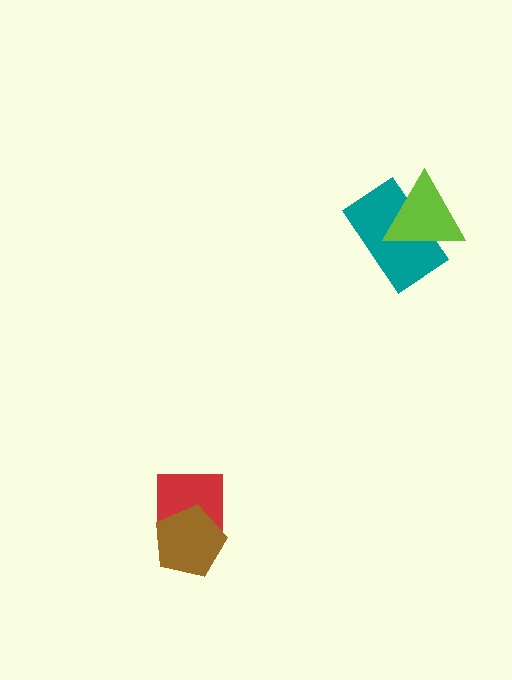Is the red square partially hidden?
Yes, it is partially covered by another shape.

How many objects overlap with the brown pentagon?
1 object overlaps with the brown pentagon.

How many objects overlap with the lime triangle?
1 object overlaps with the lime triangle.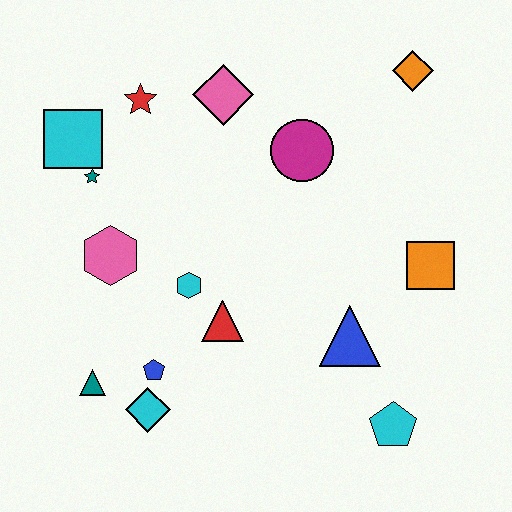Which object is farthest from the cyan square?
The cyan pentagon is farthest from the cyan square.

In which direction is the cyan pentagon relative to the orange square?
The cyan pentagon is below the orange square.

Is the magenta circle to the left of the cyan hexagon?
No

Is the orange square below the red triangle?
No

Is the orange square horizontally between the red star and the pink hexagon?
No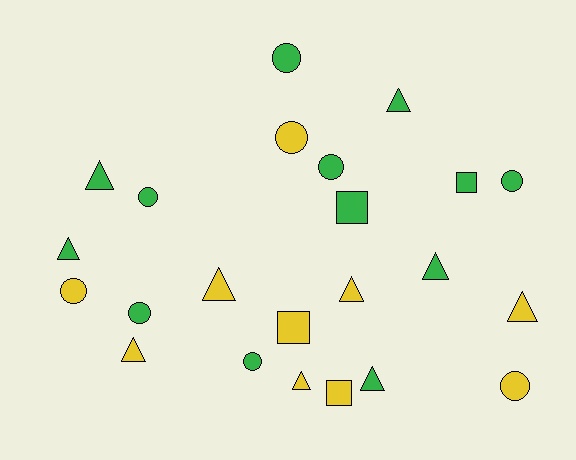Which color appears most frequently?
Green, with 13 objects.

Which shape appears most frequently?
Triangle, with 10 objects.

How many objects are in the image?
There are 23 objects.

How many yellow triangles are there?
There are 5 yellow triangles.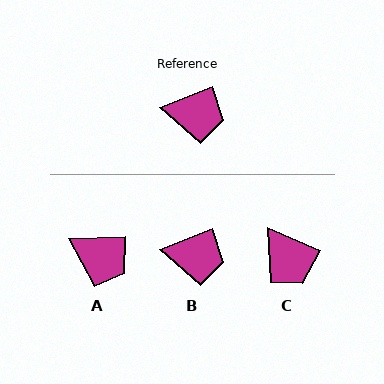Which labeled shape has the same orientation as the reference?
B.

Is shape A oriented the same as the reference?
No, it is off by about 20 degrees.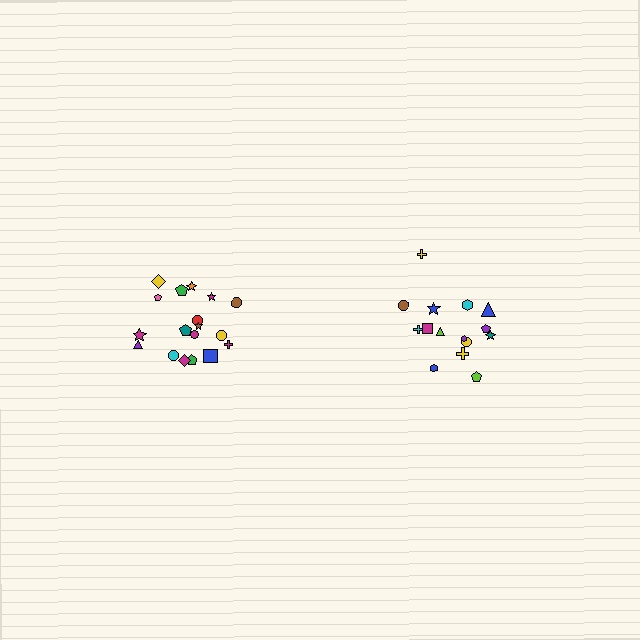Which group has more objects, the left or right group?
The left group.